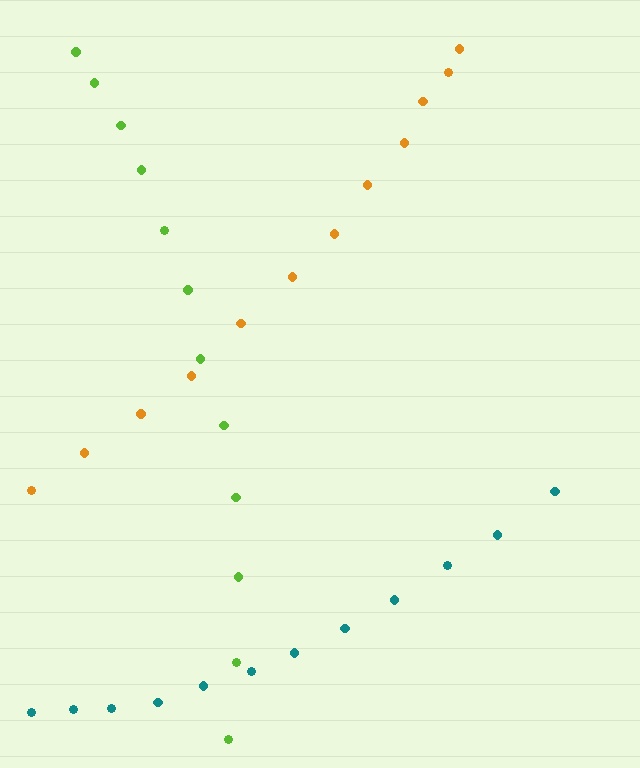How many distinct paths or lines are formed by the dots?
There are 3 distinct paths.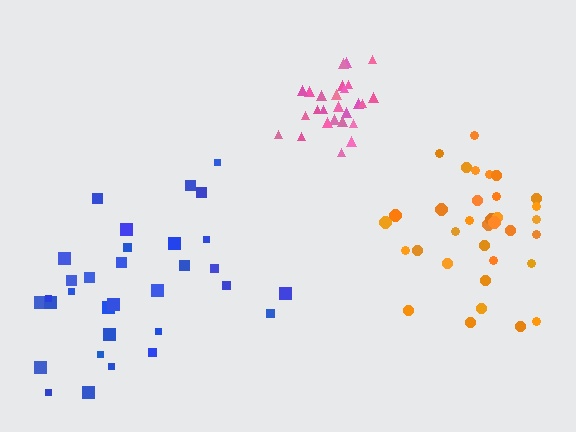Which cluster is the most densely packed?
Pink.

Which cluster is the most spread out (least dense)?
Blue.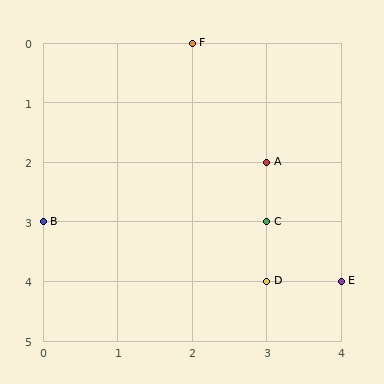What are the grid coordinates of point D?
Point D is at grid coordinates (3, 4).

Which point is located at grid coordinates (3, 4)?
Point D is at (3, 4).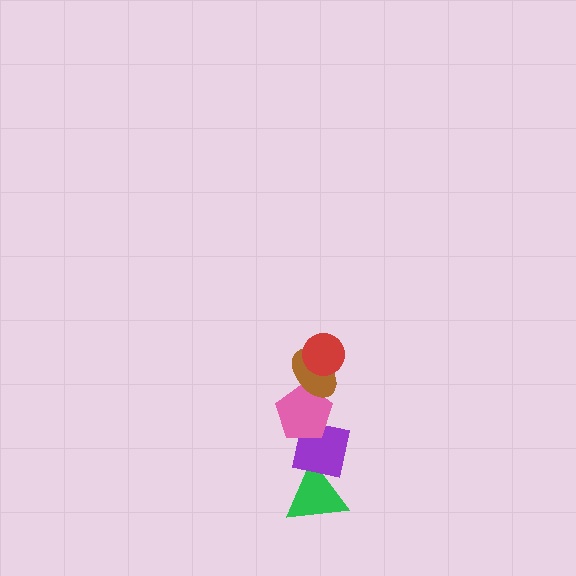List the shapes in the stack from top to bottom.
From top to bottom: the red circle, the brown ellipse, the pink pentagon, the purple square, the green triangle.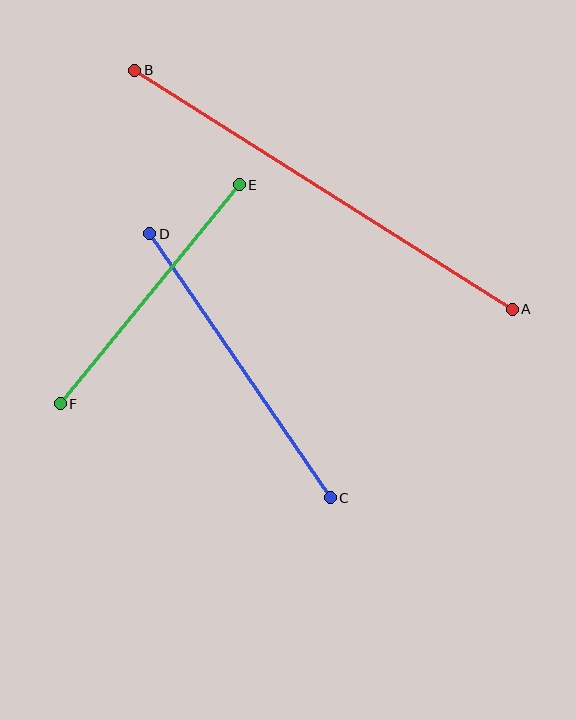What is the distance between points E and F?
The distance is approximately 283 pixels.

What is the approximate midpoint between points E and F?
The midpoint is at approximately (150, 294) pixels.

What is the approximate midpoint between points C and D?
The midpoint is at approximately (240, 366) pixels.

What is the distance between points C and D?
The distance is approximately 319 pixels.